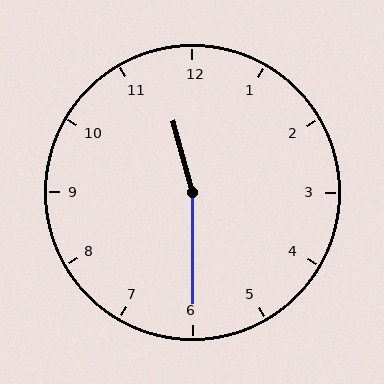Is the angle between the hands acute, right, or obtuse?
It is obtuse.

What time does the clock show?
11:30.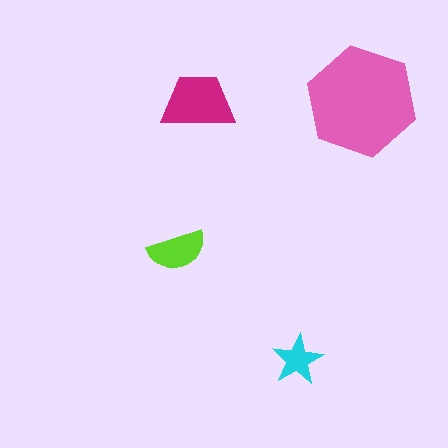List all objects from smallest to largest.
The cyan star, the lime semicircle, the magenta trapezoid, the pink hexagon.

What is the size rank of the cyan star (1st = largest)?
4th.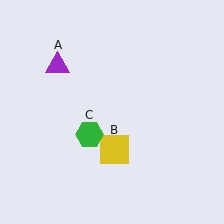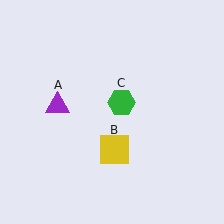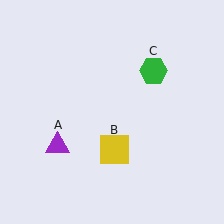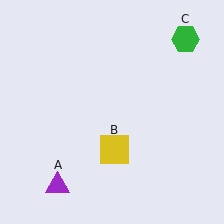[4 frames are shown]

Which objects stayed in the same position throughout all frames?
Yellow square (object B) remained stationary.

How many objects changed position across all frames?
2 objects changed position: purple triangle (object A), green hexagon (object C).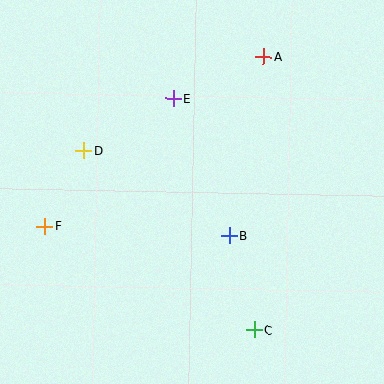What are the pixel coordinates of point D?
Point D is at (83, 150).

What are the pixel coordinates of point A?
Point A is at (263, 56).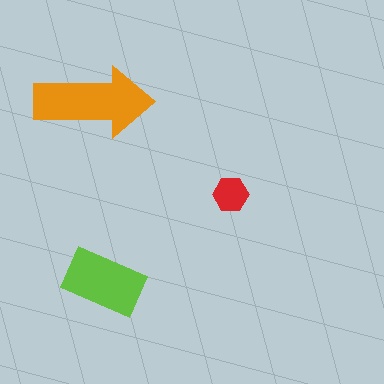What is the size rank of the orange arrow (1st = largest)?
1st.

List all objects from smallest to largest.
The red hexagon, the lime rectangle, the orange arrow.